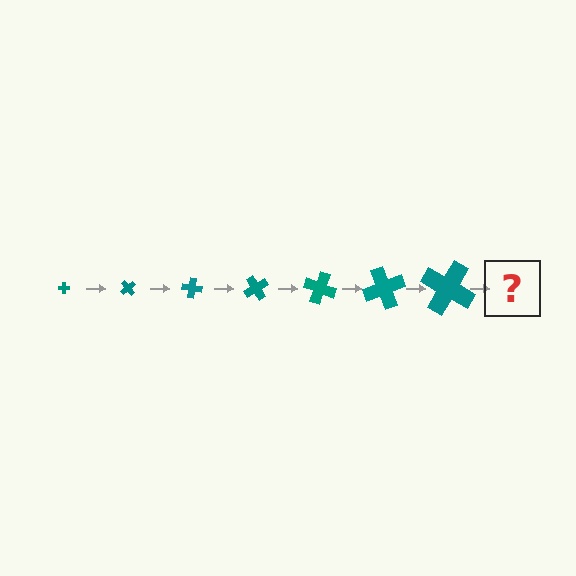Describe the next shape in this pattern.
It should be a cross, larger than the previous one and rotated 350 degrees from the start.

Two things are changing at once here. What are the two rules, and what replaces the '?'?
The two rules are that the cross grows larger each step and it rotates 50 degrees each step. The '?' should be a cross, larger than the previous one and rotated 350 degrees from the start.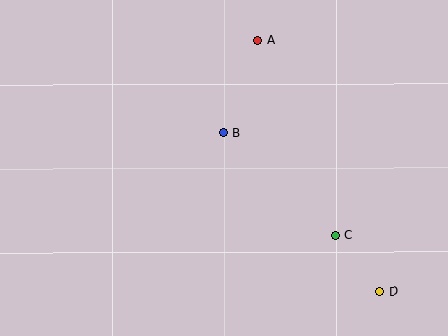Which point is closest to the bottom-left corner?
Point B is closest to the bottom-left corner.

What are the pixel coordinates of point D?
Point D is at (380, 291).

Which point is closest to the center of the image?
Point B at (223, 133) is closest to the center.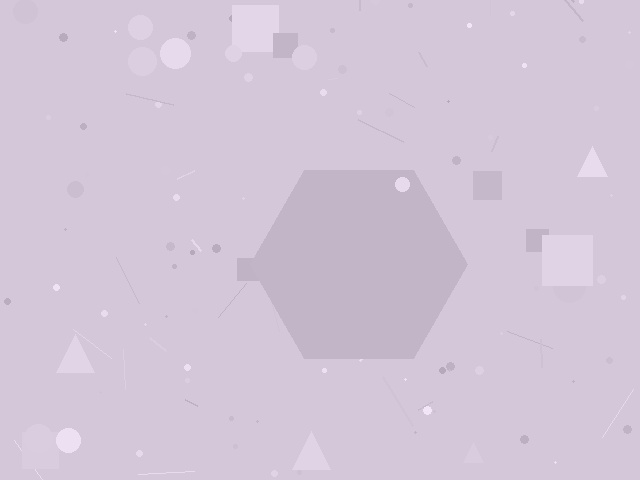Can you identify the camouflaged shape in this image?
The camouflaged shape is a hexagon.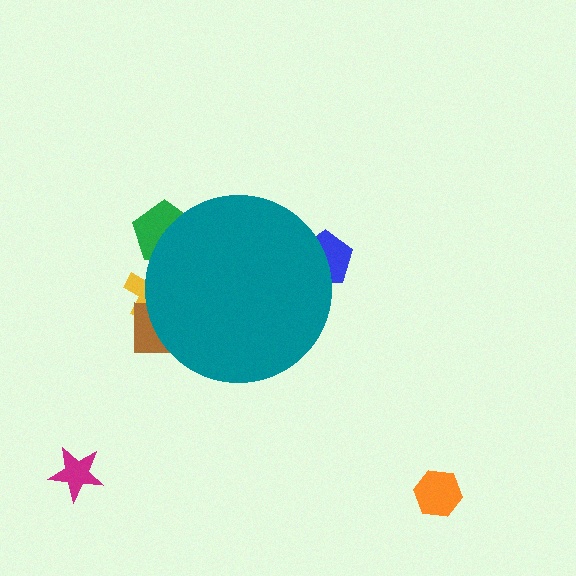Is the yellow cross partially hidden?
Yes, the yellow cross is partially hidden behind the teal circle.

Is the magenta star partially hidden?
No, the magenta star is fully visible.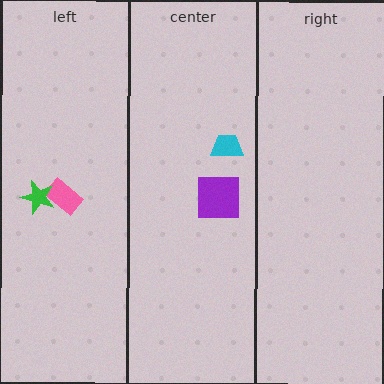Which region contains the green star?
The left region.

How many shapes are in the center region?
2.